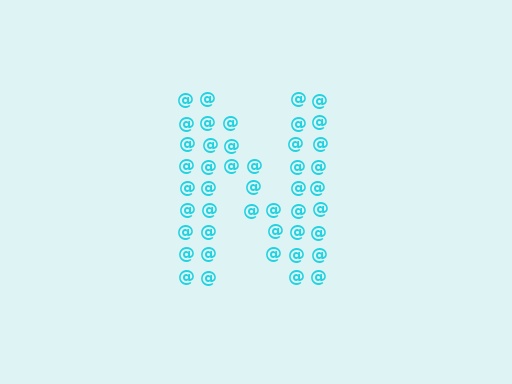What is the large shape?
The large shape is the letter N.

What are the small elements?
The small elements are at signs.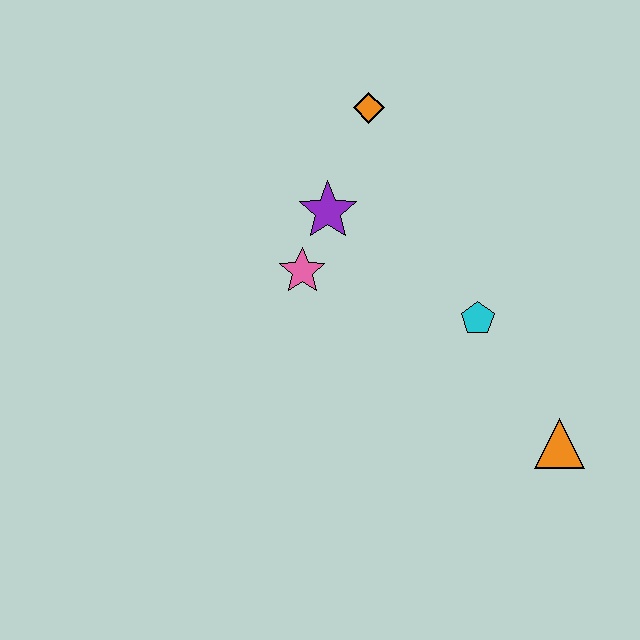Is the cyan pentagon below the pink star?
Yes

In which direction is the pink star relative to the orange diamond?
The pink star is below the orange diamond.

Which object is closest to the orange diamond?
The purple star is closest to the orange diamond.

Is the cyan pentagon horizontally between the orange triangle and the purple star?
Yes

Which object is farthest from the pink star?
The orange triangle is farthest from the pink star.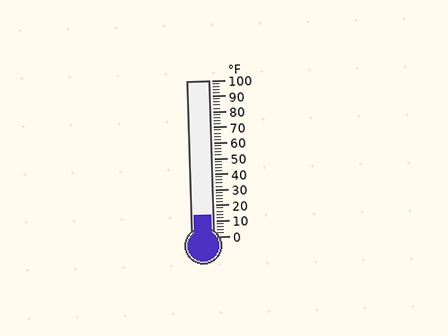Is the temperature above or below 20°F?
The temperature is below 20°F.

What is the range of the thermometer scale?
The thermometer scale ranges from 0°F to 100°F.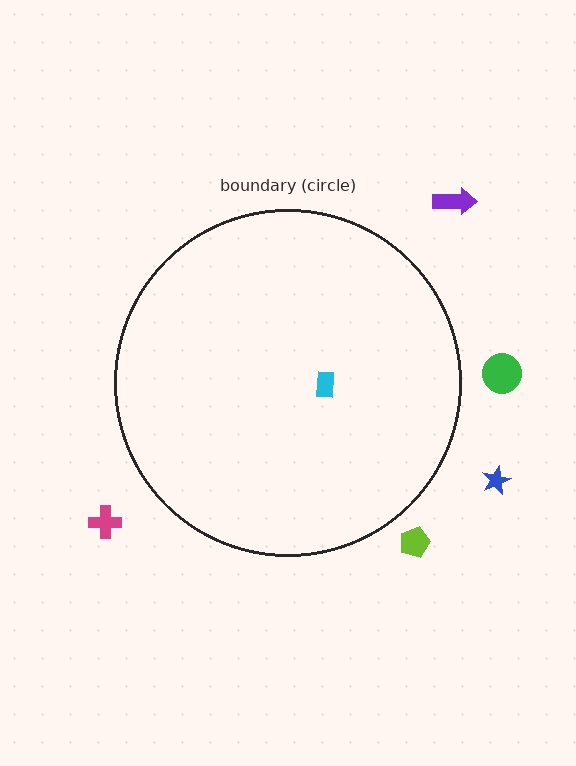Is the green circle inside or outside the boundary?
Outside.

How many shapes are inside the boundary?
1 inside, 5 outside.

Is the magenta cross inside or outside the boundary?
Outside.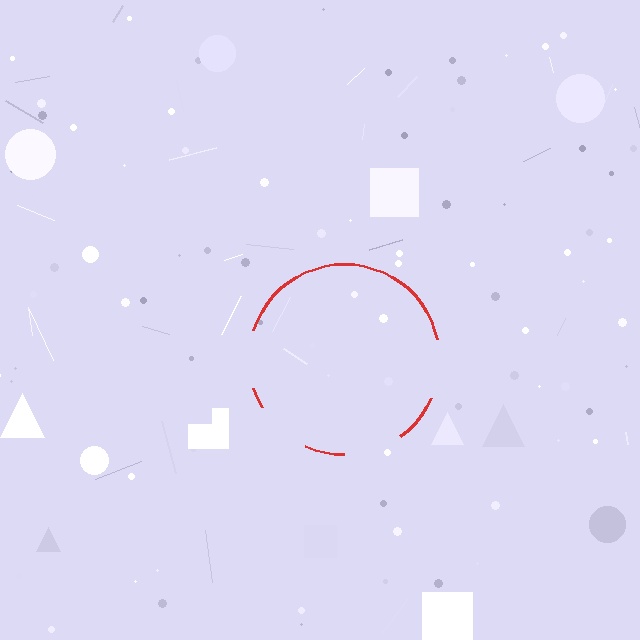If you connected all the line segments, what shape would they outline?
They would outline a circle.